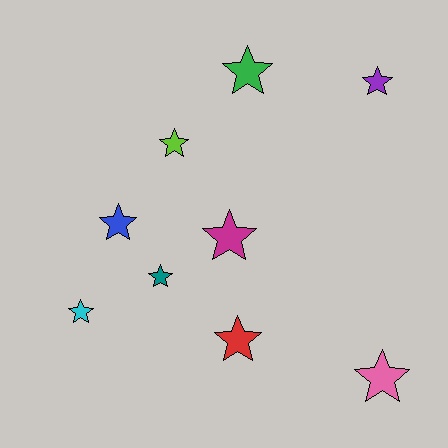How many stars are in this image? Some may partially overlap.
There are 9 stars.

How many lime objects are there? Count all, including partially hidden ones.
There is 1 lime object.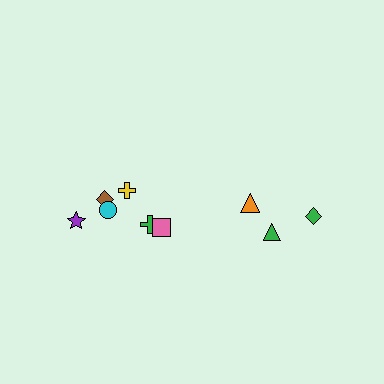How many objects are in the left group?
There are 6 objects.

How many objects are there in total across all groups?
There are 9 objects.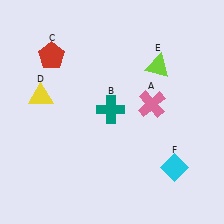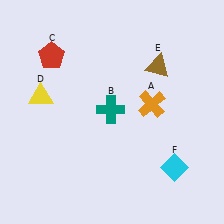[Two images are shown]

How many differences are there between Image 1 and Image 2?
There are 2 differences between the two images.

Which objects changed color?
A changed from pink to orange. E changed from lime to brown.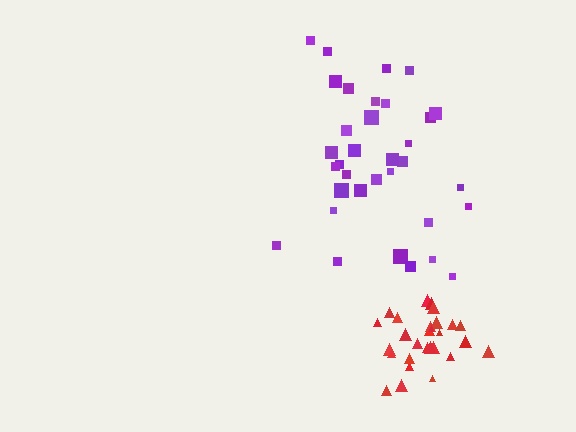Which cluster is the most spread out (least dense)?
Purple.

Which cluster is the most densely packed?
Red.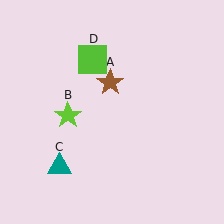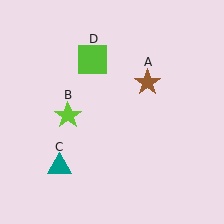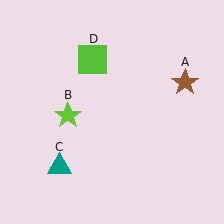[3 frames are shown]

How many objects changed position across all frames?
1 object changed position: brown star (object A).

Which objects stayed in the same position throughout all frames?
Lime star (object B) and teal triangle (object C) and lime square (object D) remained stationary.